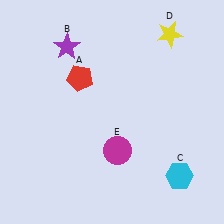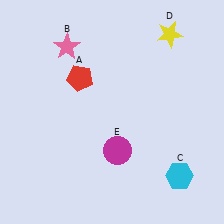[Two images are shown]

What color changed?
The star (B) changed from purple in Image 1 to pink in Image 2.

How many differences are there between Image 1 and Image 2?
There is 1 difference between the two images.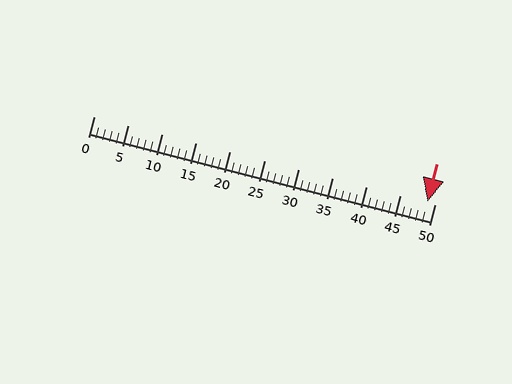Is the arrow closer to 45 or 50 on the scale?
The arrow is closer to 50.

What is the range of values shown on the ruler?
The ruler shows values from 0 to 50.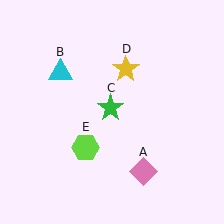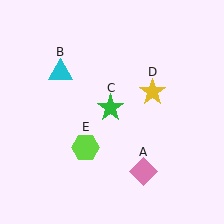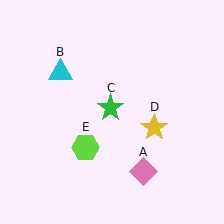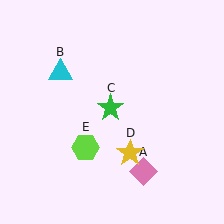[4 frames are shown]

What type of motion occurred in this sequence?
The yellow star (object D) rotated clockwise around the center of the scene.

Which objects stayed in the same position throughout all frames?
Pink diamond (object A) and cyan triangle (object B) and green star (object C) and lime hexagon (object E) remained stationary.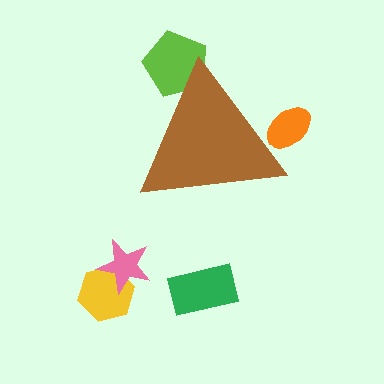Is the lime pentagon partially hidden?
Yes, the lime pentagon is partially hidden behind the brown triangle.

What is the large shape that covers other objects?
A brown triangle.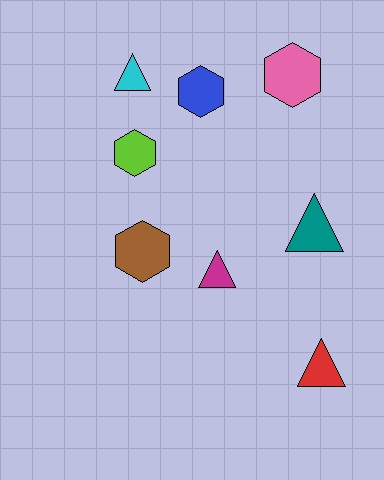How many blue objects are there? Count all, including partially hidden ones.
There is 1 blue object.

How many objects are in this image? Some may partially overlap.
There are 8 objects.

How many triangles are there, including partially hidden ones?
There are 4 triangles.